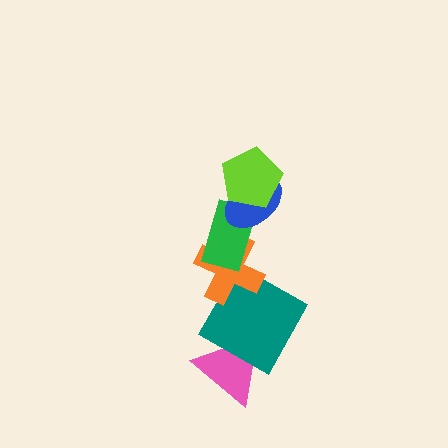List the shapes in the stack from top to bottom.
From top to bottom: the lime pentagon, the blue ellipse, the green rectangle, the orange cross, the teal square, the pink triangle.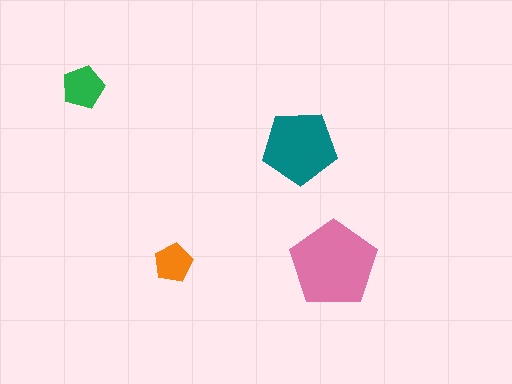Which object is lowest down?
The pink pentagon is bottommost.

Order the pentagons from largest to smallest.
the pink one, the teal one, the green one, the orange one.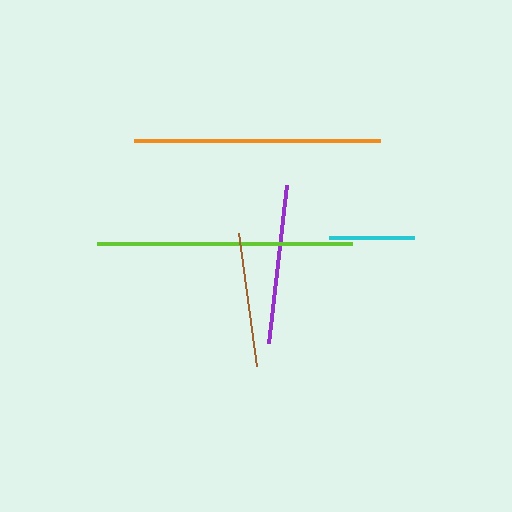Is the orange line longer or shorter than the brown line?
The orange line is longer than the brown line.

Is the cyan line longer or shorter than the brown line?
The brown line is longer than the cyan line.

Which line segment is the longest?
The lime line is the longest at approximately 255 pixels.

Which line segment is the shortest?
The cyan line is the shortest at approximately 86 pixels.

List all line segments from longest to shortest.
From longest to shortest: lime, orange, purple, brown, cyan.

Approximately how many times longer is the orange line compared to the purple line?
The orange line is approximately 1.6 times the length of the purple line.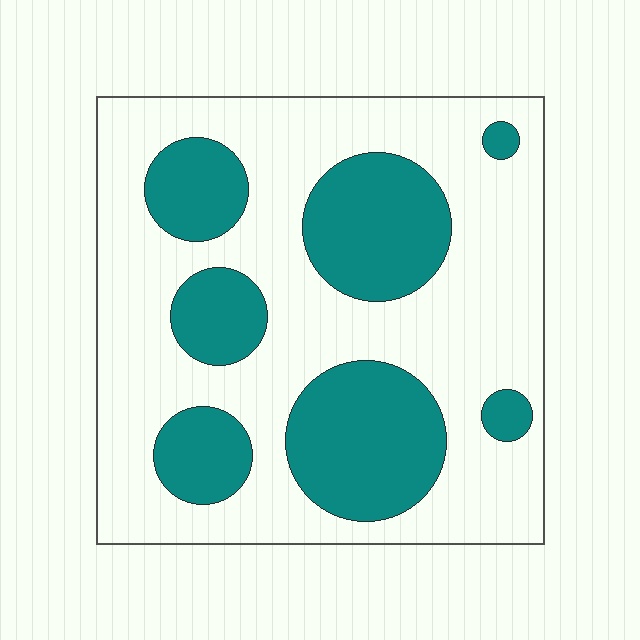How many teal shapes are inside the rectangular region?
7.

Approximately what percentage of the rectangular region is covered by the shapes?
Approximately 35%.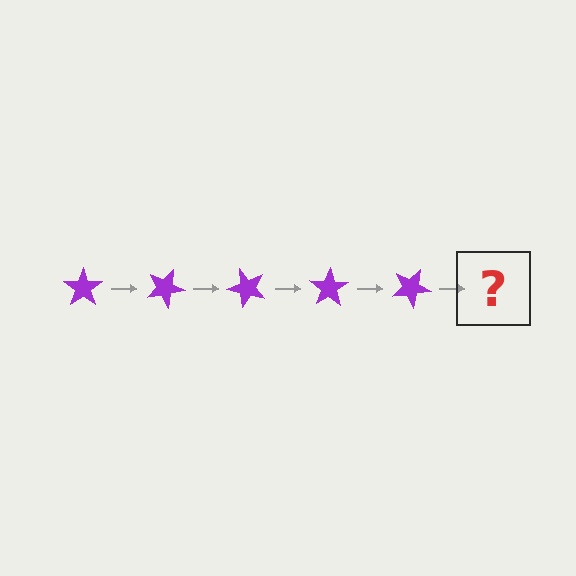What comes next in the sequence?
The next element should be a purple star rotated 125 degrees.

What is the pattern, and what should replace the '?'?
The pattern is that the star rotates 25 degrees each step. The '?' should be a purple star rotated 125 degrees.